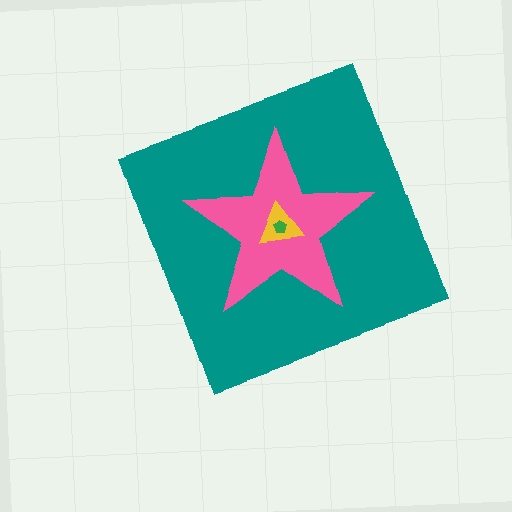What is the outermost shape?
The teal diamond.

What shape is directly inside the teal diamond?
The pink star.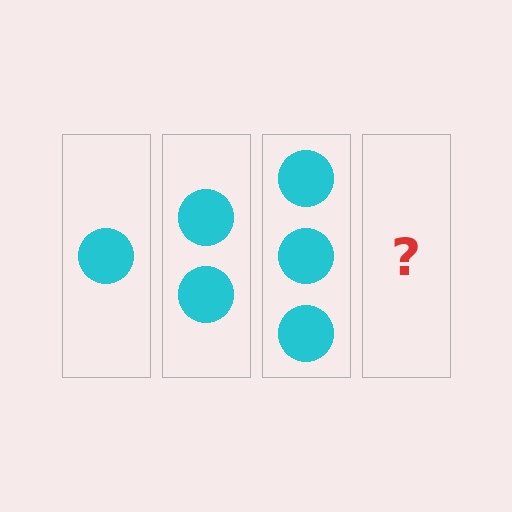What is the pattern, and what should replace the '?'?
The pattern is that each step adds one more circle. The '?' should be 4 circles.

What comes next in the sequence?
The next element should be 4 circles.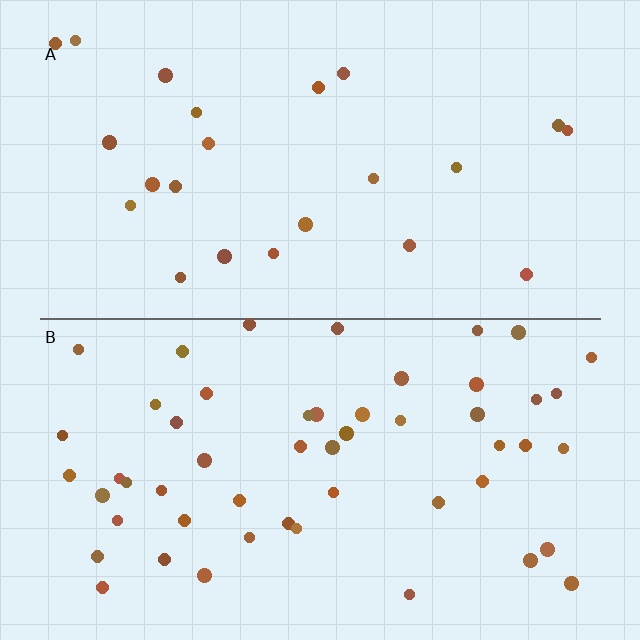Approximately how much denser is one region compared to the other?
Approximately 2.3× — region B over region A.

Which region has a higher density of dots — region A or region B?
B (the bottom).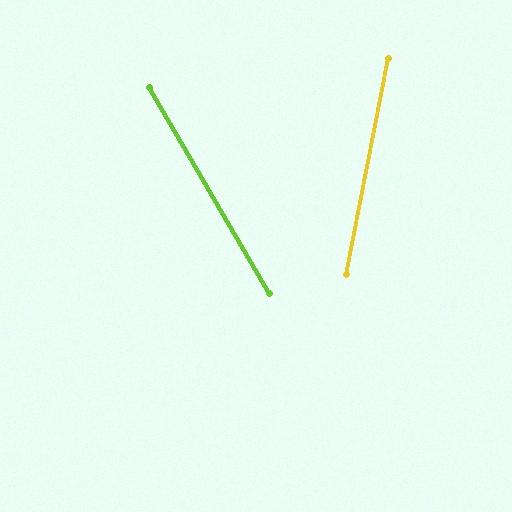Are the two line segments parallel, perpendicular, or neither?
Neither parallel nor perpendicular — they differ by about 41°.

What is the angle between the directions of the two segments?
Approximately 41 degrees.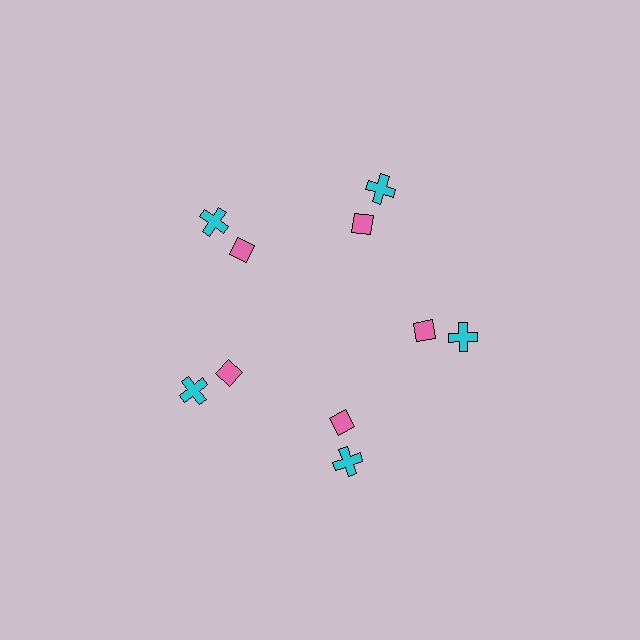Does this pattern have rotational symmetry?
Yes, this pattern has 5-fold rotational symmetry. It looks the same after rotating 72 degrees around the center.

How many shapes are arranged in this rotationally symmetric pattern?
There are 10 shapes, arranged in 5 groups of 2.